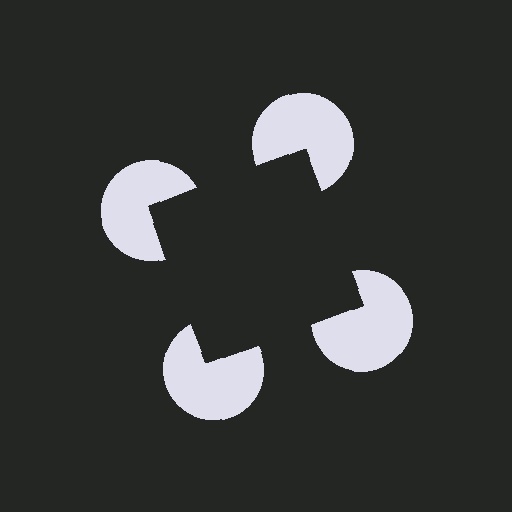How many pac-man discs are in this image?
There are 4 — one at each vertex of the illusory square.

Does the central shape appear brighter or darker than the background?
It typically appears slightly darker than the background, even though no actual brightness change is drawn.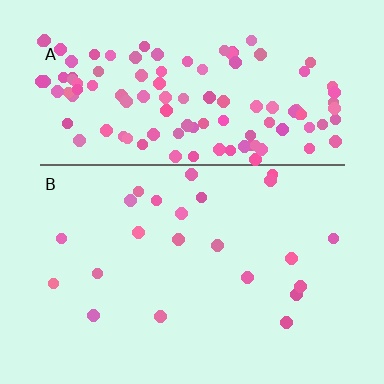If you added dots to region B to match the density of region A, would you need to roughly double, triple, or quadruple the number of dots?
Approximately quadruple.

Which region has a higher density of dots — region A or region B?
A (the top).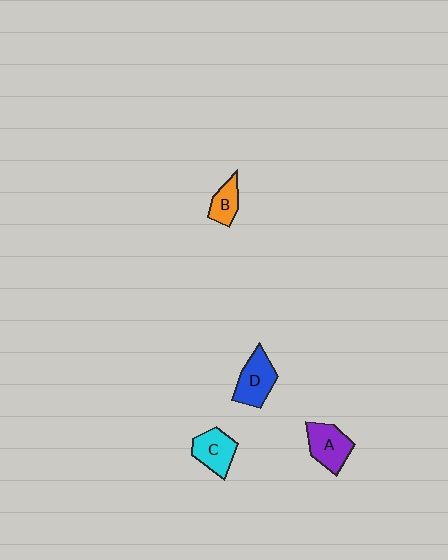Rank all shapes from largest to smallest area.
From largest to smallest: D (blue), A (purple), C (cyan), B (orange).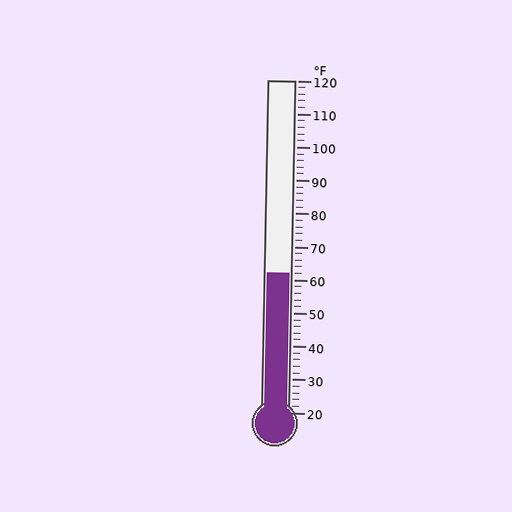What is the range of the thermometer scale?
The thermometer scale ranges from 20°F to 120°F.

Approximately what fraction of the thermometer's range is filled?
The thermometer is filled to approximately 40% of its range.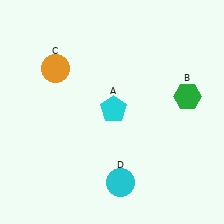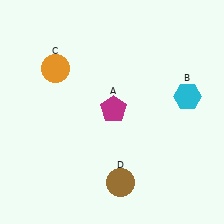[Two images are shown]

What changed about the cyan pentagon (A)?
In Image 1, A is cyan. In Image 2, it changed to magenta.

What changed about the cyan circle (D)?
In Image 1, D is cyan. In Image 2, it changed to brown.